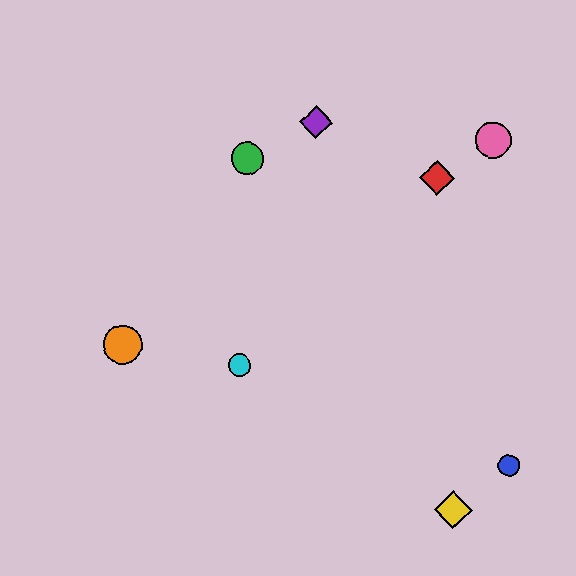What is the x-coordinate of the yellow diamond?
The yellow diamond is at x≈453.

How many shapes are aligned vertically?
2 shapes (the green circle, the cyan circle) are aligned vertically.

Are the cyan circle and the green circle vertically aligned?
Yes, both are at x≈239.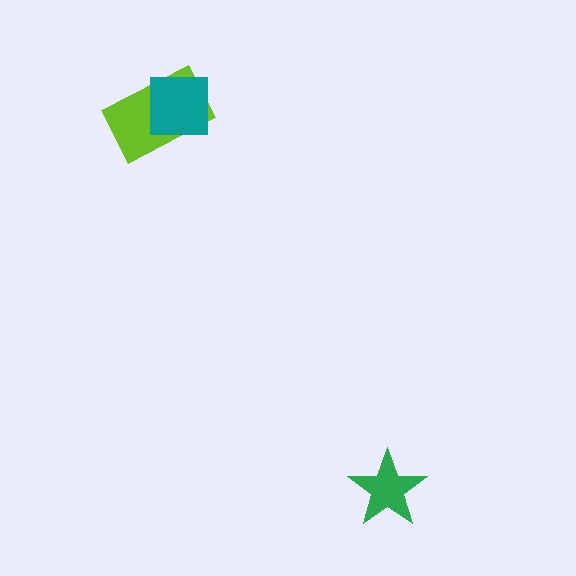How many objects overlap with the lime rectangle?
1 object overlaps with the lime rectangle.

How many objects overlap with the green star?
0 objects overlap with the green star.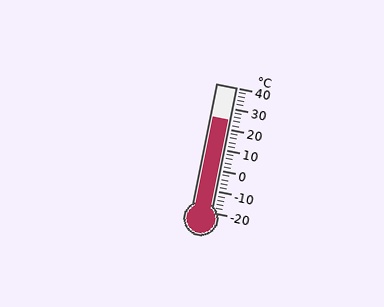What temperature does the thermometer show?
The thermometer shows approximately 24°C.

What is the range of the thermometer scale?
The thermometer scale ranges from -20°C to 40°C.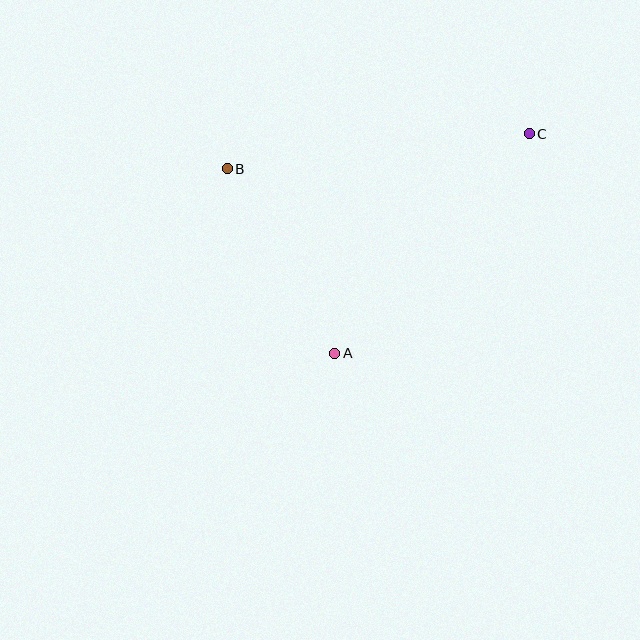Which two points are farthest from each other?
Points B and C are farthest from each other.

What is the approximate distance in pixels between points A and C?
The distance between A and C is approximately 292 pixels.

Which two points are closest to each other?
Points A and B are closest to each other.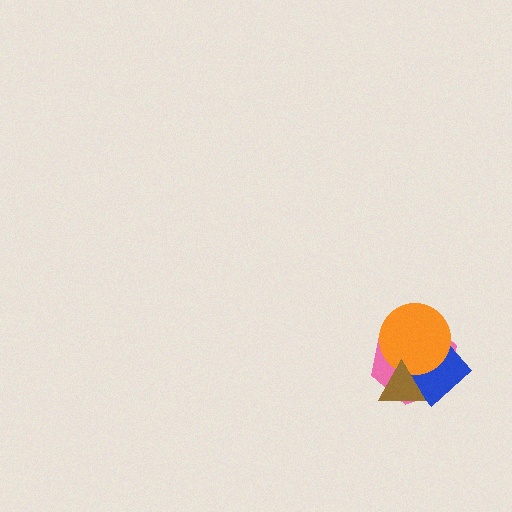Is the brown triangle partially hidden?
No, no other shape covers it.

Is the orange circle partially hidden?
Yes, it is partially covered by another shape.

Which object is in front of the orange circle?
The brown triangle is in front of the orange circle.